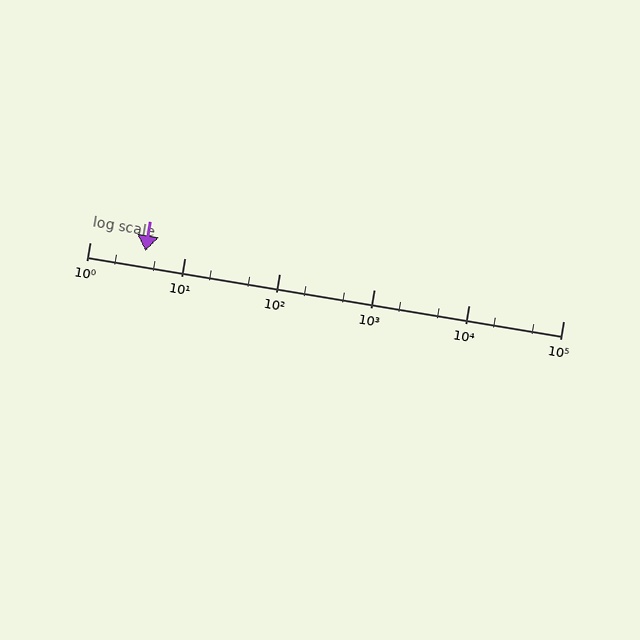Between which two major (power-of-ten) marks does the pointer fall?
The pointer is between 1 and 10.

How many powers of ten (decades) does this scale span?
The scale spans 5 decades, from 1 to 100000.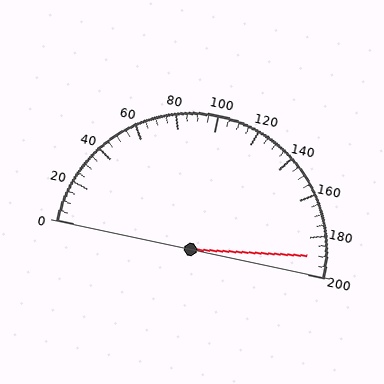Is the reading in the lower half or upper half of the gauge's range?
The reading is in the upper half of the range (0 to 200).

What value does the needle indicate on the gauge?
The needle indicates approximately 190.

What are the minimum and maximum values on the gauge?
The gauge ranges from 0 to 200.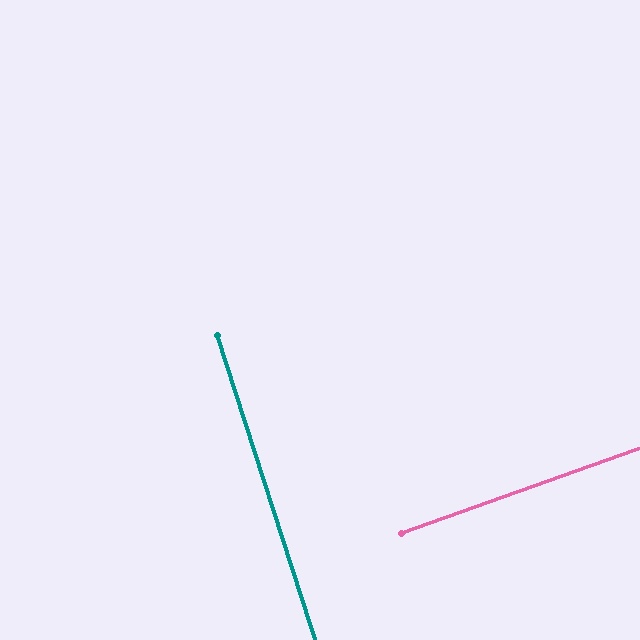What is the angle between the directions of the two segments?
Approximately 88 degrees.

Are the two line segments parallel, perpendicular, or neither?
Perpendicular — they meet at approximately 88°.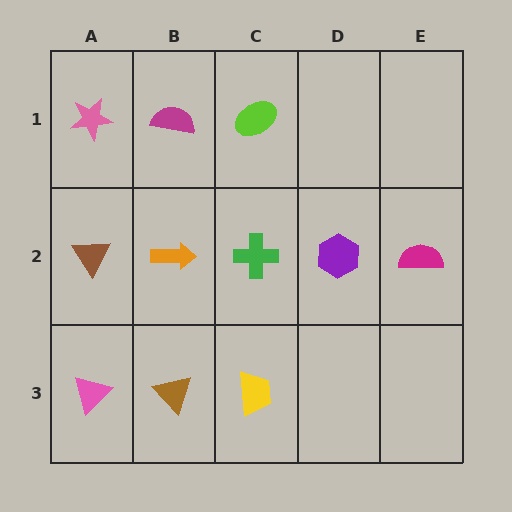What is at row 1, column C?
A lime ellipse.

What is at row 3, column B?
A brown triangle.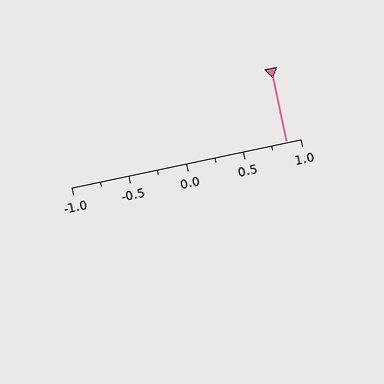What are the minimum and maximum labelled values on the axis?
The axis runs from -1.0 to 1.0.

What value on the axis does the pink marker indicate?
The marker indicates approximately 0.88.